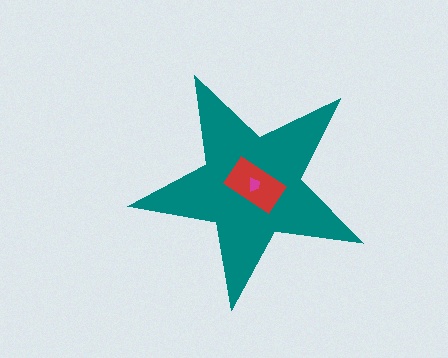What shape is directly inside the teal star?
The red rectangle.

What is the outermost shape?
The teal star.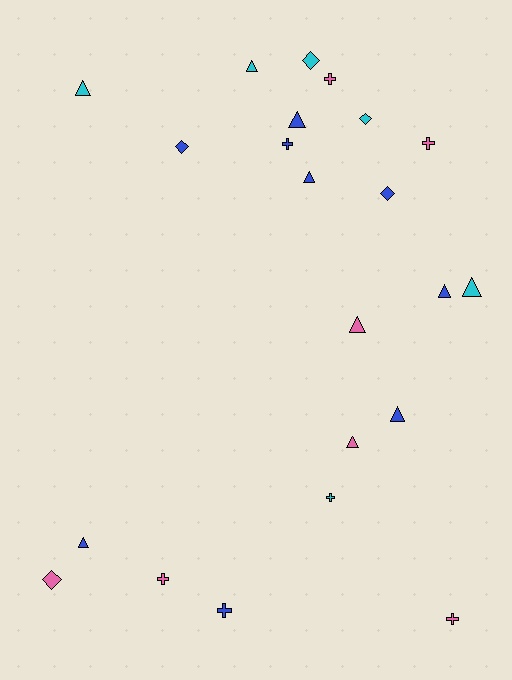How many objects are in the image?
There are 22 objects.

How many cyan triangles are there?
There are 3 cyan triangles.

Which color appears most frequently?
Blue, with 9 objects.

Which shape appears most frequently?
Triangle, with 10 objects.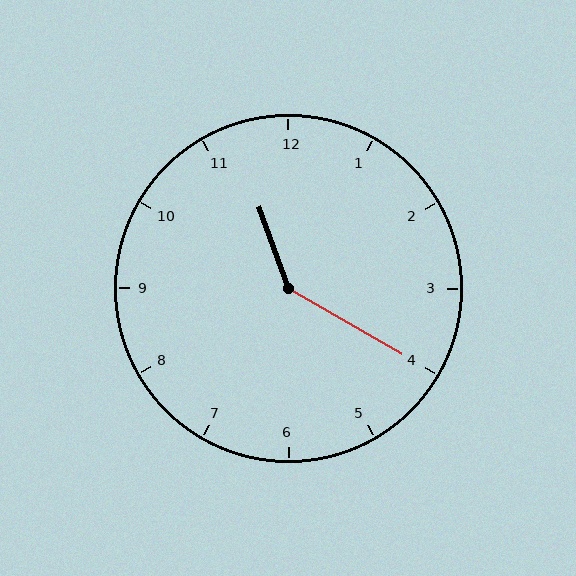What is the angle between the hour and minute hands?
Approximately 140 degrees.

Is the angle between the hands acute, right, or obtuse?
It is obtuse.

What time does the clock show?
11:20.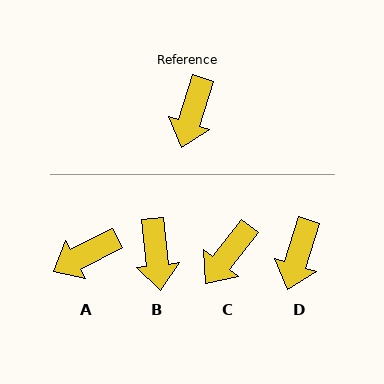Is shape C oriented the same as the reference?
No, it is off by about 20 degrees.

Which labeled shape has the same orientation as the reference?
D.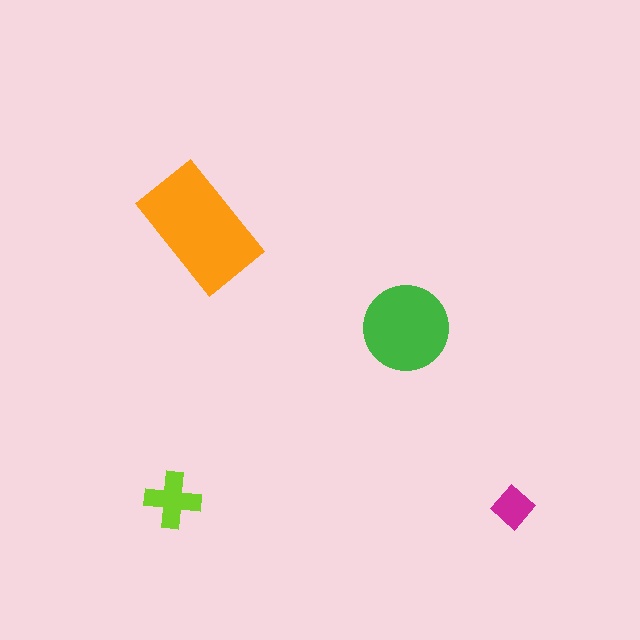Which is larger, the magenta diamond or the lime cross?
The lime cross.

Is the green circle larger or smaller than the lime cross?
Larger.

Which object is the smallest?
The magenta diamond.